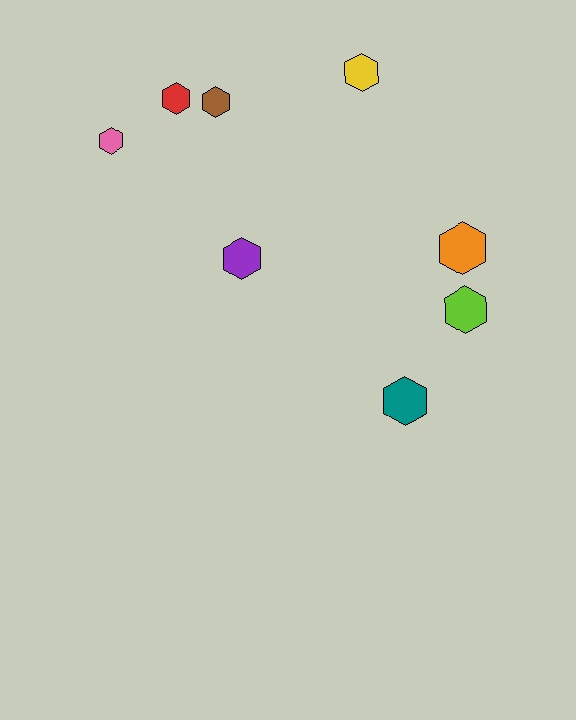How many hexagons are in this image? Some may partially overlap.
There are 8 hexagons.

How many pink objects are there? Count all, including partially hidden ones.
There is 1 pink object.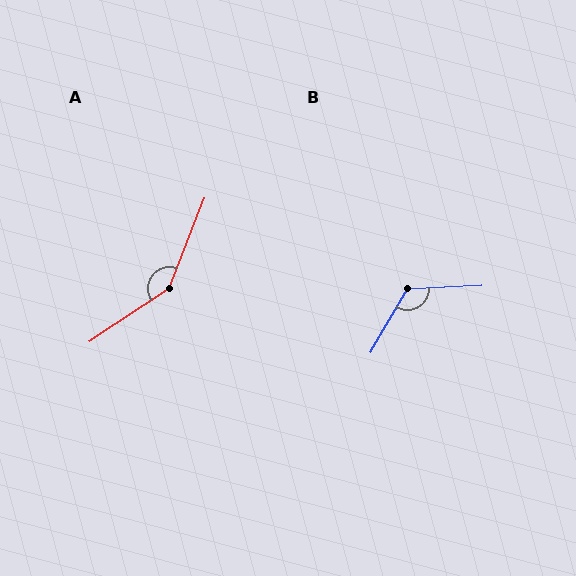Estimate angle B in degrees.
Approximately 123 degrees.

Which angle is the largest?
A, at approximately 145 degrees.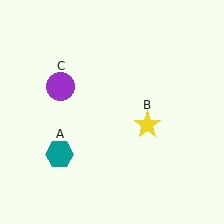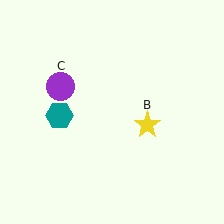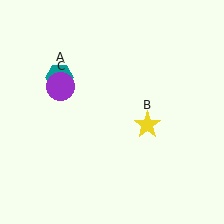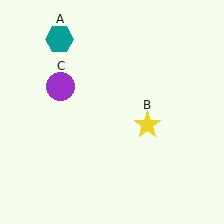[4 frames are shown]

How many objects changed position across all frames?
1 object changed position: teal hexagon (object A).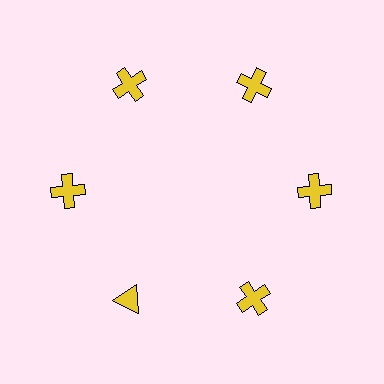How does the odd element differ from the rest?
It has a different shape: triangle instead of cross.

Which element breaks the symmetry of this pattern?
The yellow triangle at roughly the 7 o'clock position breaks the symmetry. All other shapes are yellow crosses.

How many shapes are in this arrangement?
There are 6 shapes arranged in a ring pattern.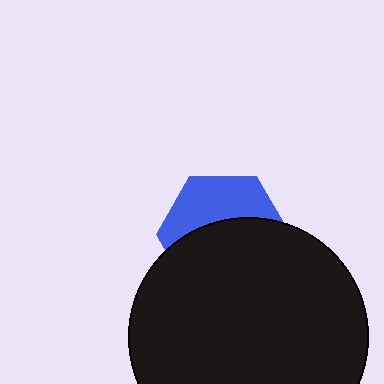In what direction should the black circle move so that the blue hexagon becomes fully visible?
The black circle should move down. That is the shortest direction to clear the overlap and leave the blue hexagon fully visible.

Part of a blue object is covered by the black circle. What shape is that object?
It is a hexagon.